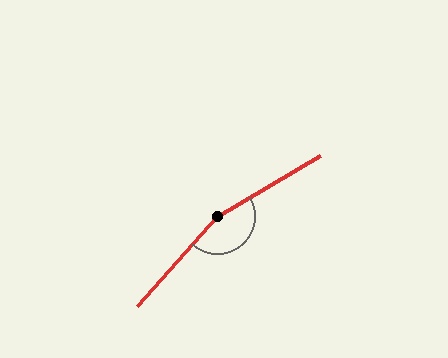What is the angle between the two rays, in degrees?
Approximately 162 degrees.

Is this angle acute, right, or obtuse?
It is obtuse.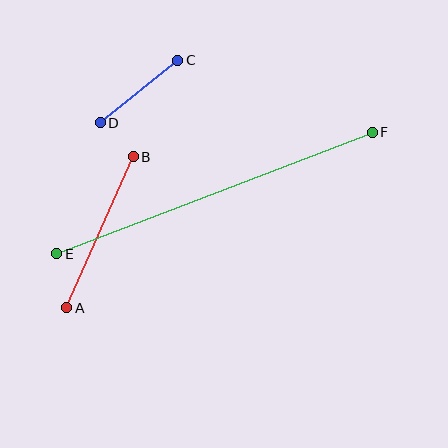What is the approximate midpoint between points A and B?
The midpoint is at approximately (100, 232) pixels.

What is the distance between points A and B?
The distance is approximately 165 pixels.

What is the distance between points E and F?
The distance is approximately 338 pixels.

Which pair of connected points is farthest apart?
Points E and F are farthest apart.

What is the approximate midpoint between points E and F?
The midpoint is at approximately (215, 193) pixels.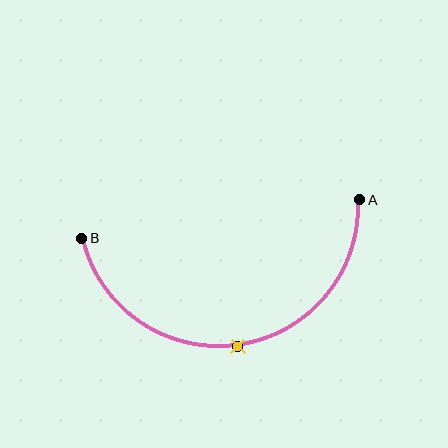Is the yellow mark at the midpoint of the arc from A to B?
Yes. The yellow mark lies on the arc at equal arc-length from both A and B — it is the arc midpoint.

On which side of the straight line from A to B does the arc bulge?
The arc bulges below the straight line connecting A and B.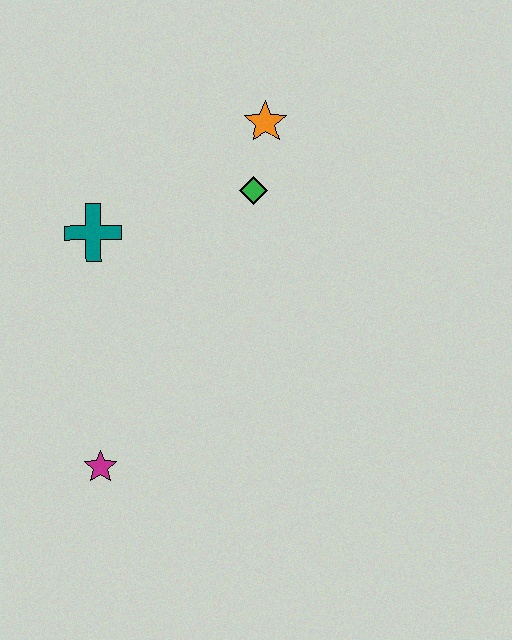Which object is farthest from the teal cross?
The magenta star is farthest from the teal cross.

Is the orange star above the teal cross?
Yes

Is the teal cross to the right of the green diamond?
No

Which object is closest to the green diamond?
The orange star is closest to the green diamond.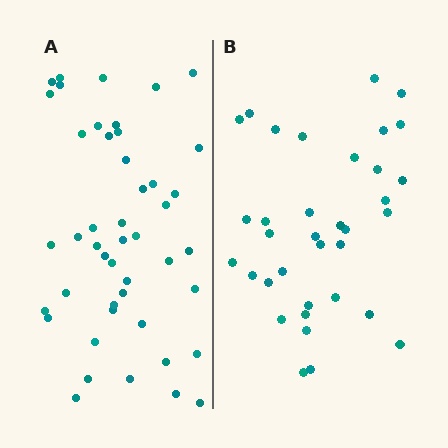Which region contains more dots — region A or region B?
Region A (the left region) has more dots.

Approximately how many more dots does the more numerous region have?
Region A has roughly 12 or so more dots than region B.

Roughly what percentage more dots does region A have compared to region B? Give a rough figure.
About 30% more.